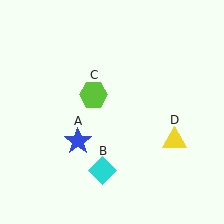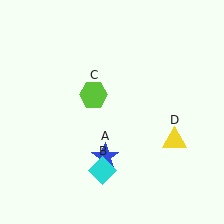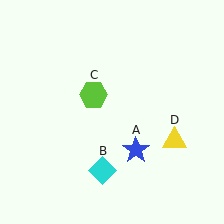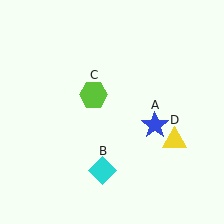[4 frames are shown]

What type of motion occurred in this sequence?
The blue star (object A) rotated counterclockwise around the center of the scene.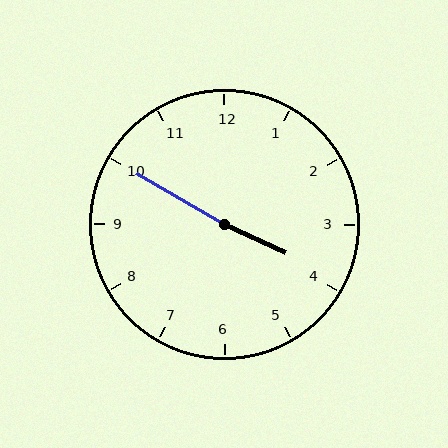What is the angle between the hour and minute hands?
Approximately 175 degrees.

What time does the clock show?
3:50.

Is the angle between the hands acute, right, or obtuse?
It is obtuse.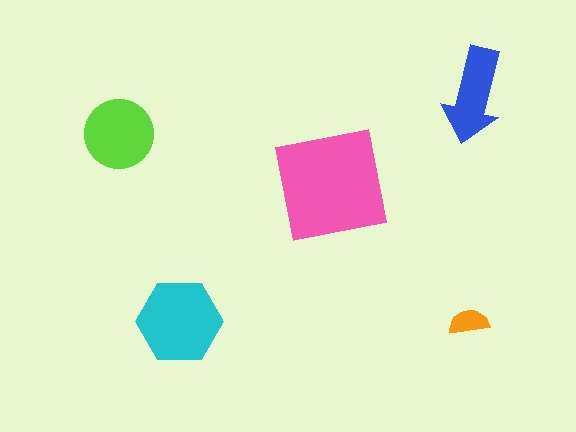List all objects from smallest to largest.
The orange semicircle, the blue arrow, the lime circle, the cyan hexagon, the pink square.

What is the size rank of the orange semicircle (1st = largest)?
5th.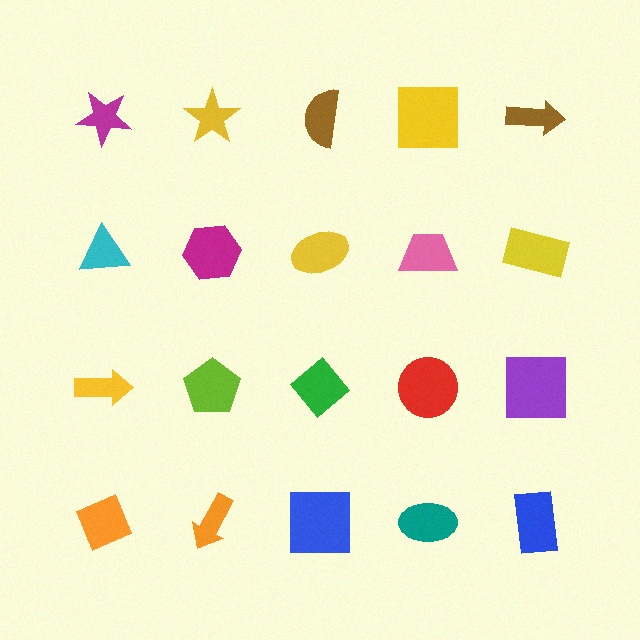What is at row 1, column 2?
A yellow star.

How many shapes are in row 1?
5 shapes.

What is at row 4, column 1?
An orange diamond.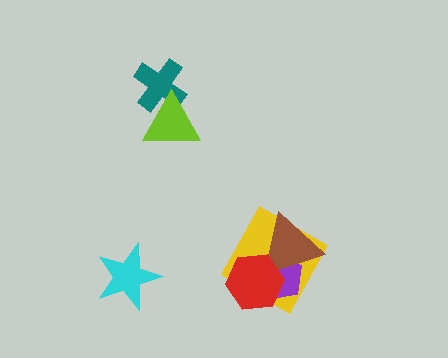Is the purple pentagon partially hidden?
Yes, it is partially covered by another shape.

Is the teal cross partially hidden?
Yes, it is partially covered by another shape.